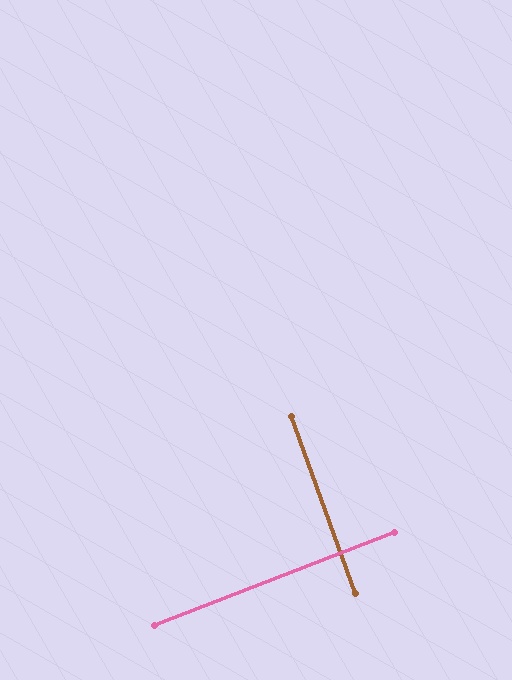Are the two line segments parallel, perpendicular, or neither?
Perpendicular — they meet at approximately 89°.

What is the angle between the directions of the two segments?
Approximately 89 degrees.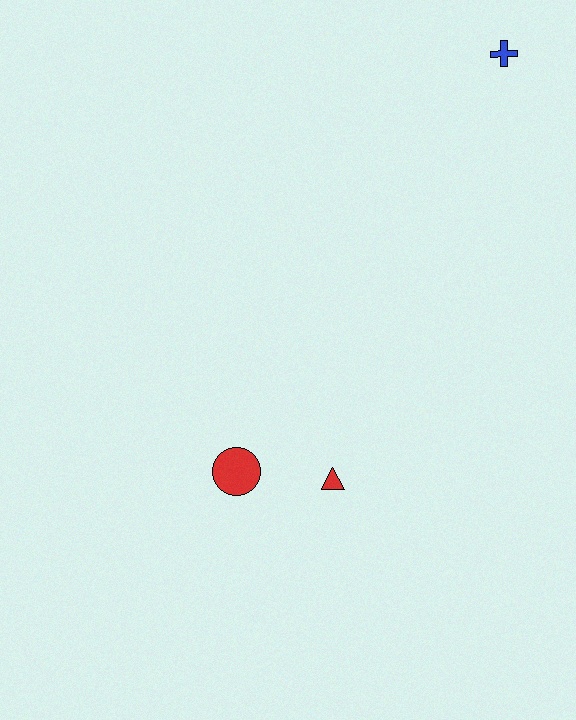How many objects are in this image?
There are 3 objects.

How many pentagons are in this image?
There are no pentagons.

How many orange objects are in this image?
There are no orange objects.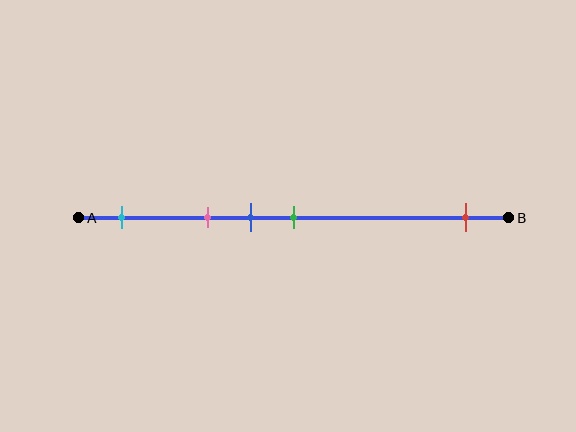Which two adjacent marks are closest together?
The blue and green marks are the closest adjacent pair.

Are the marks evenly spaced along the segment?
No, the marks are not evenly spaced.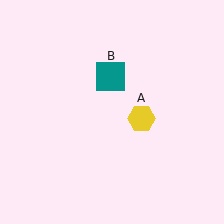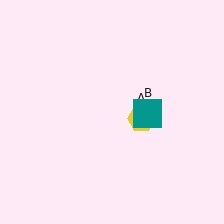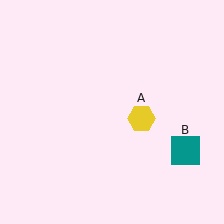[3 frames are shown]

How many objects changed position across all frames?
1 object changed position: teal square (object B).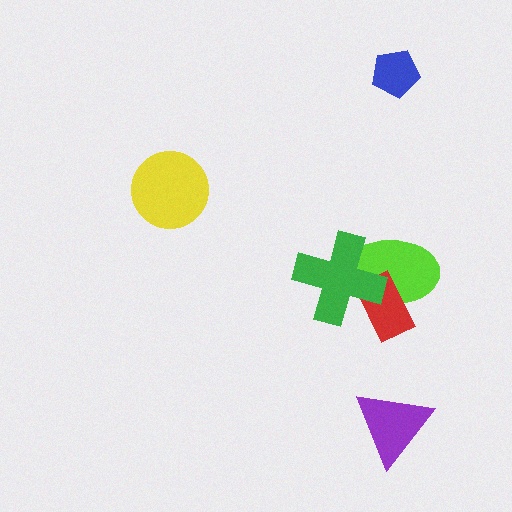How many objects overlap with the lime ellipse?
2 objects overlap with the lime ellipse.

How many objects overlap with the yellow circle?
0 objects overlap with the yellow circle.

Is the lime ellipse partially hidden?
Yes, it is partially covered by another shape.